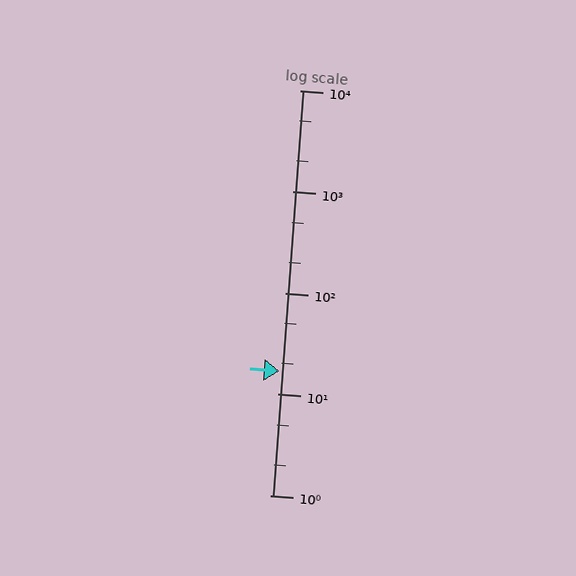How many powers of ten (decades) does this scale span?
The scale spans 4 decades, from 1 to 10000.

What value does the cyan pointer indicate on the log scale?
The pointer indicates approximately 17.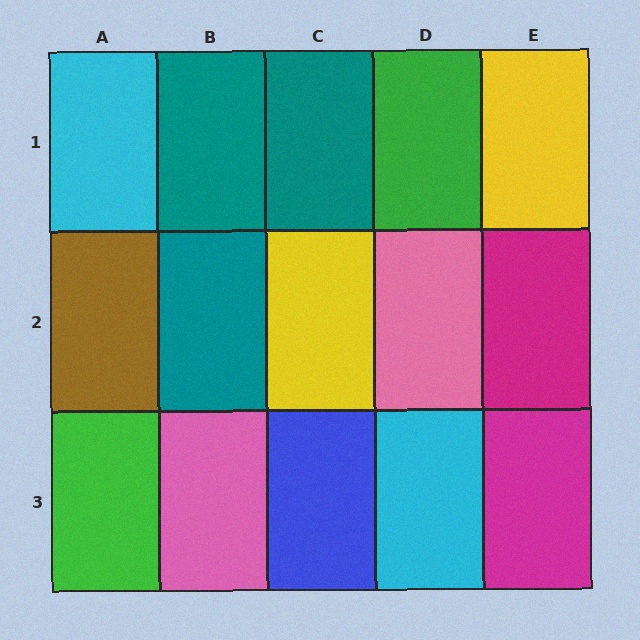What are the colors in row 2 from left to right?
Brown, teal, yellow, pink, magenta.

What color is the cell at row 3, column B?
Pink.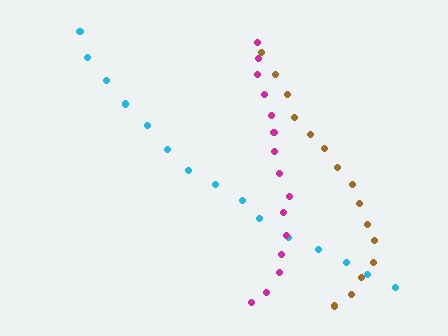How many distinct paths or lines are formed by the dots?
There are 3 distinct paths.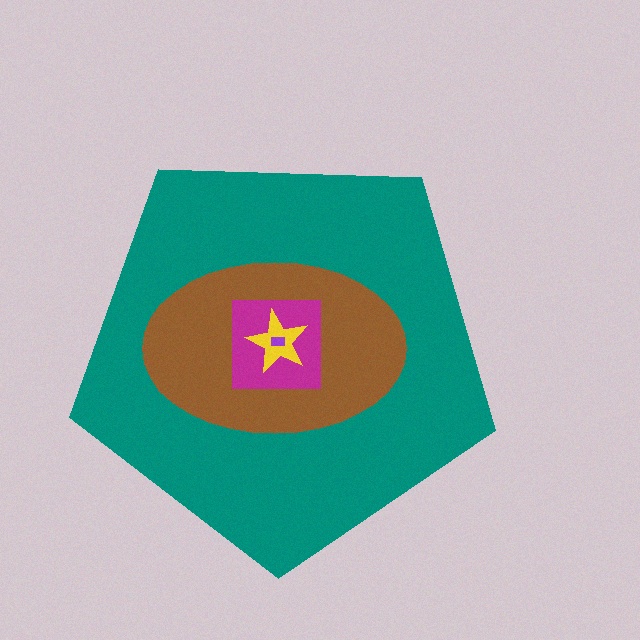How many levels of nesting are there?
5.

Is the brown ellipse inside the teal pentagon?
Yes.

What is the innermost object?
The purple rectangle.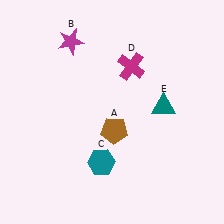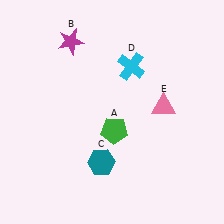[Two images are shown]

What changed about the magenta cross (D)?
In Image 1, D is magenta. In Image 2, it changed to cyan.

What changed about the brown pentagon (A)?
In Image 1, A is brown. In Image 2, it changed to green.